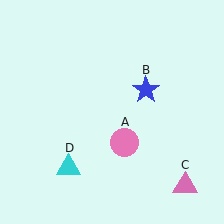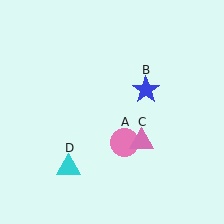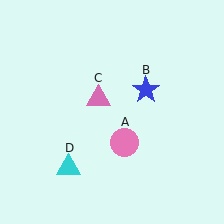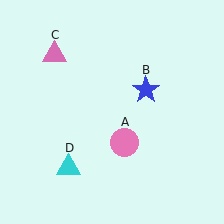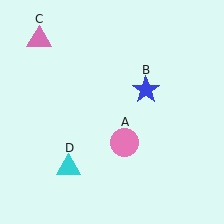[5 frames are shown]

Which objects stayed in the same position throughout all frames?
Pink circle (object A) and blue star (object B) and cyan triangle (object D) remained stationary.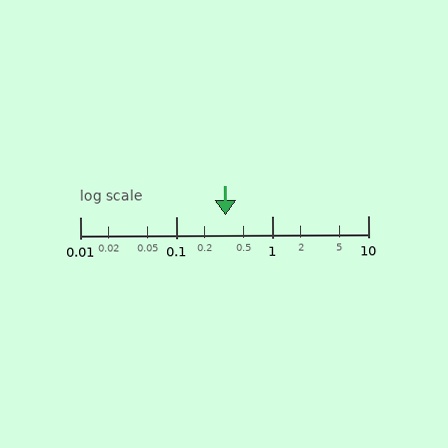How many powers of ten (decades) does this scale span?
The scale spans 3 decades, from 0.01 to 10.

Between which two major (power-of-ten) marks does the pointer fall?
The pointer is between 0.1 and 1.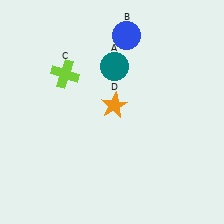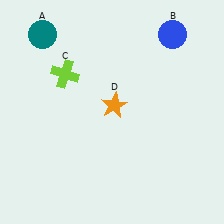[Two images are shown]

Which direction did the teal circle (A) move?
The teal circle (A) moved left.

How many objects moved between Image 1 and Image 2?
2 objects moved between the two images.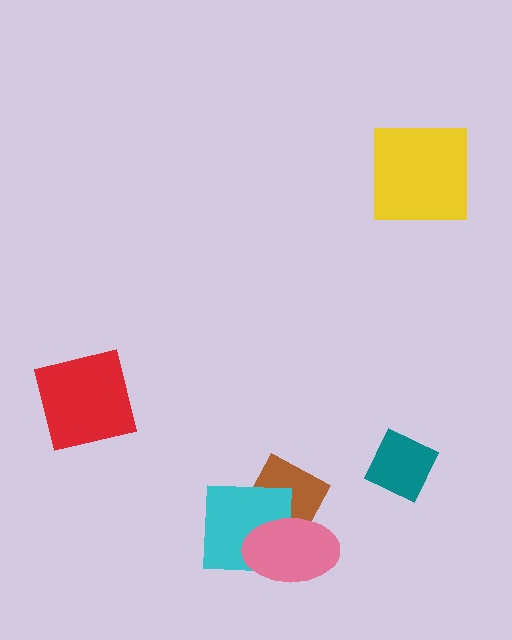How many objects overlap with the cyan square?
2 objects overlap with the cyan square.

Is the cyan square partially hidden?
Yes, it is partially covered by another shape.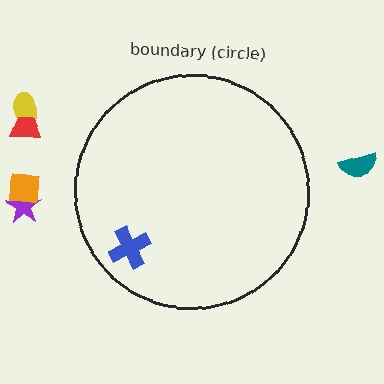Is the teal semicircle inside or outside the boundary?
Outside.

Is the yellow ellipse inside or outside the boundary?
Outside.